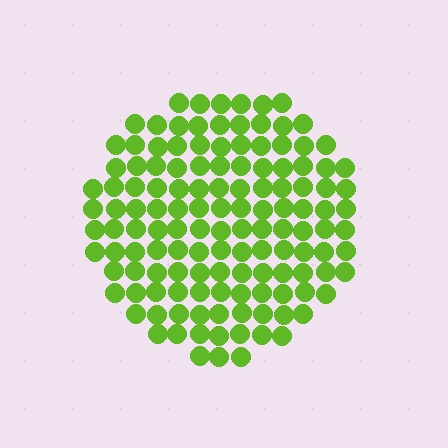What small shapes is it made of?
It is made of small circles.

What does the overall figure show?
The overall figure shows a circle.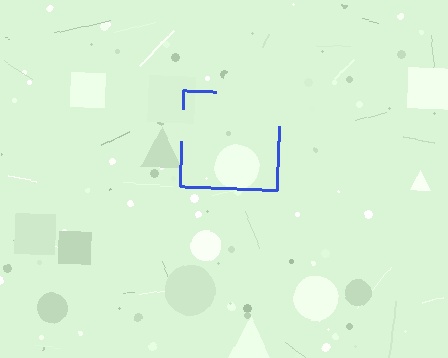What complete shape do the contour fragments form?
The contour fragments form a square.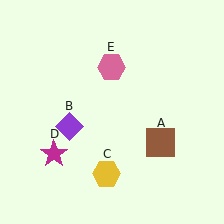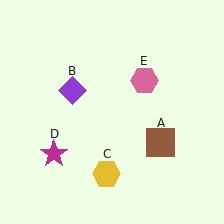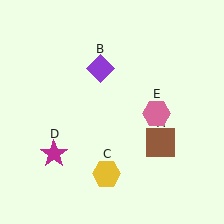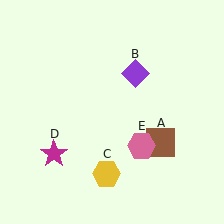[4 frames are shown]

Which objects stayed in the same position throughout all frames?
Brown square (object A) and yellow hexagon (object C) and magenta star (object D) remained stationary.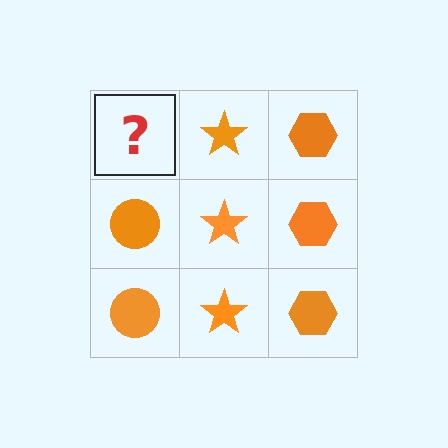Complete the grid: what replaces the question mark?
The question mark should be replaced with an orange circle.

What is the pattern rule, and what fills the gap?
The rule is that each column has a consistent shape. The gap should be filled with an orange circle.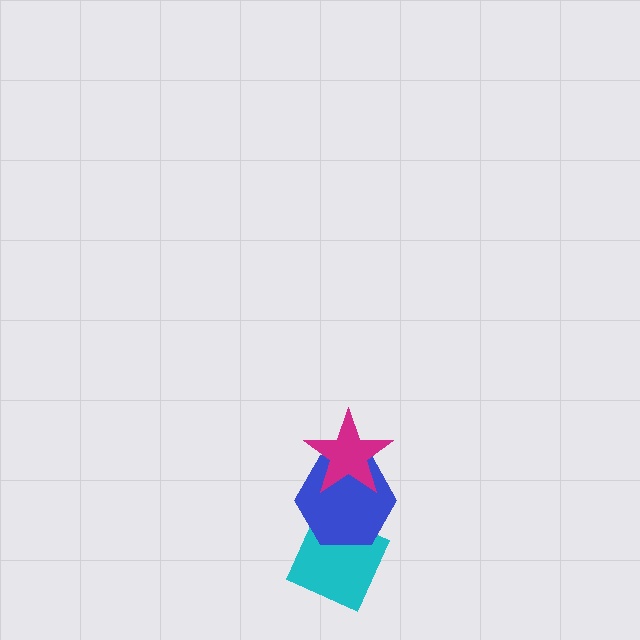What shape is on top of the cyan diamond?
The blue hexagon is on top of the cyan diamond.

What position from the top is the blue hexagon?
The blue hexagon is 2nd from the top.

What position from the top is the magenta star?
The magenta star is 1st from the top.